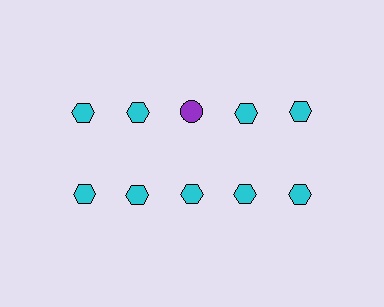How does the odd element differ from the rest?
It differs in both color (purple instead of cyan) and shape (circle instead of hexagon).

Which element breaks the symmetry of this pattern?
The purple circle in the top row, center column breaks the symmetry. All other shapes are cyan hexagons.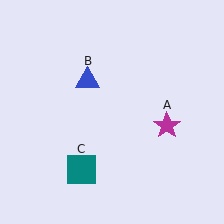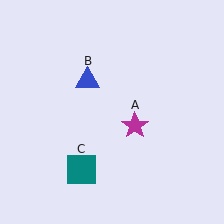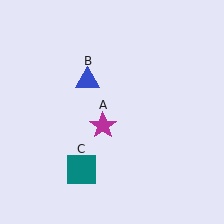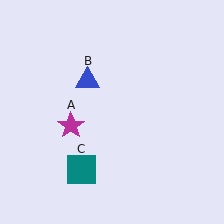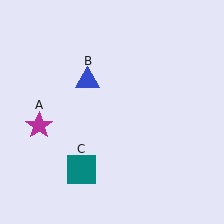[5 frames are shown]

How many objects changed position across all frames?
1 object changed position: magenta star (object A).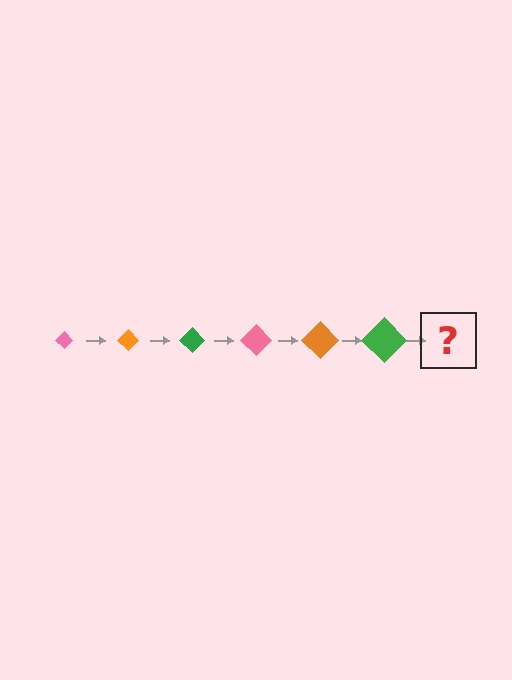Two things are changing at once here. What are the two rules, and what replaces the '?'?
The two rules are that the diamond grows larger each step and the color cycles through pink, orange, and green. The '?' should be a pink diamond, larger than the previous one.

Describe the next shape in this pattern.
It should be a pink diamond, larger than the previous one.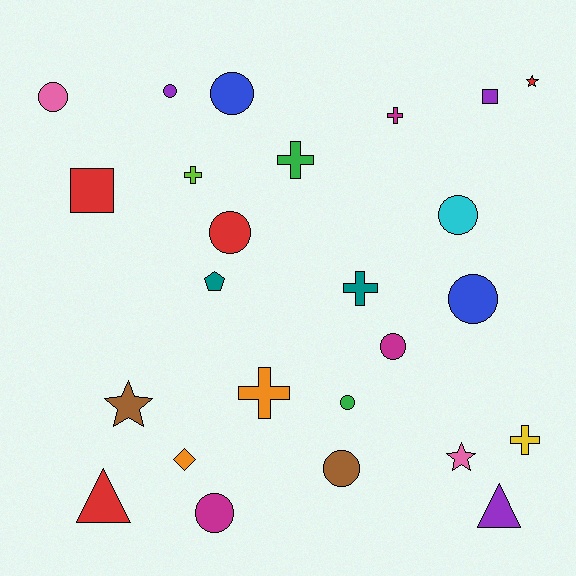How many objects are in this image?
There are 25 objects.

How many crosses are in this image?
There are 6 crosses.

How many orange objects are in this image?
There are 2 orange objects.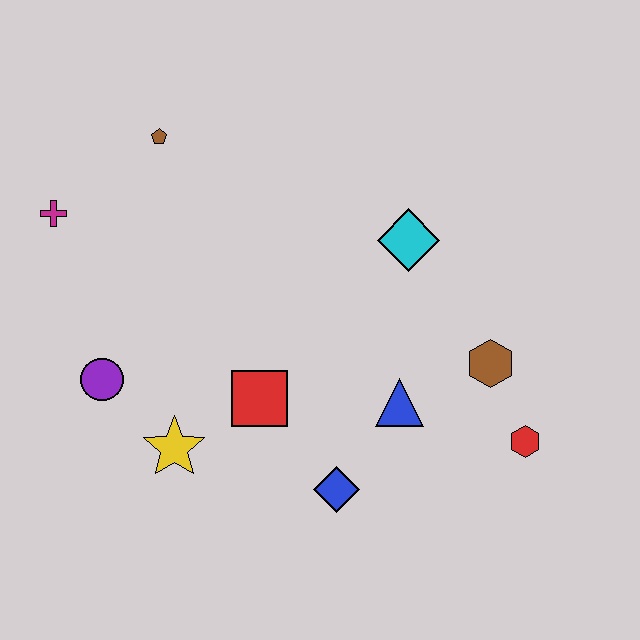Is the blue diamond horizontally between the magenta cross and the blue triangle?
Yes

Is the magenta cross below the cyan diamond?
No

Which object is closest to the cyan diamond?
The brown hexagon is closest to the cyan diamond.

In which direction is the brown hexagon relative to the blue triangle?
The brown hexagon is to the right of the blue triangle.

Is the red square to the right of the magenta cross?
Yes